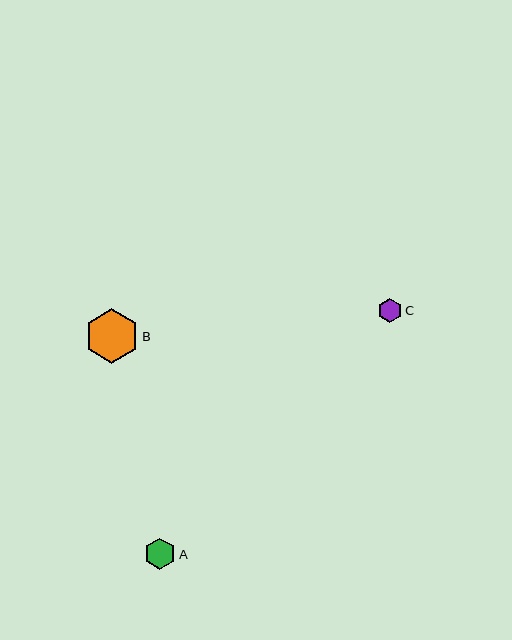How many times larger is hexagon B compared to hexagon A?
Hexagon B is approximately 1.7 times the size of hexagon A.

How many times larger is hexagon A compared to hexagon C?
Hexagon A is approximately 1.3 times the size of hexagon C.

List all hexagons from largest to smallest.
From largest to smallest: B, A, C.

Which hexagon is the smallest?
Hexagon C is the smallest with a size of approximately 24 pixels.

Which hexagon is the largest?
Hexagon B is the largest with a size of approximately 54 pixels.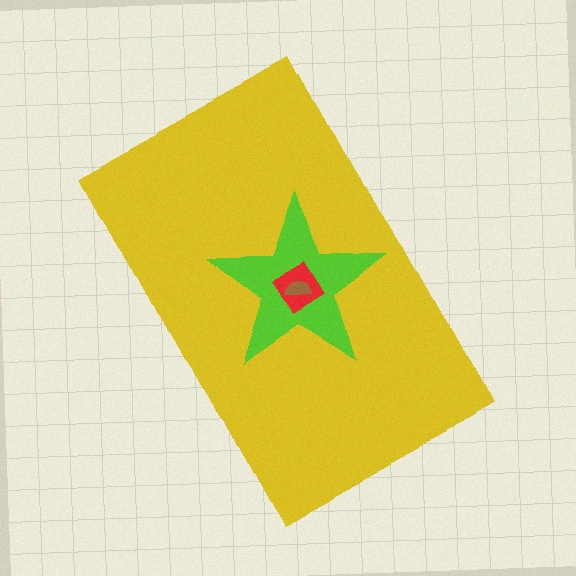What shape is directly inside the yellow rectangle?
The lime star.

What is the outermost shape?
The yellow rectangle.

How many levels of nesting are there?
4.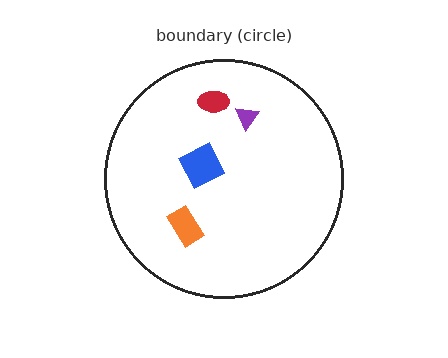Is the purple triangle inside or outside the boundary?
Inside.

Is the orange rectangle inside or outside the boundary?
Inside.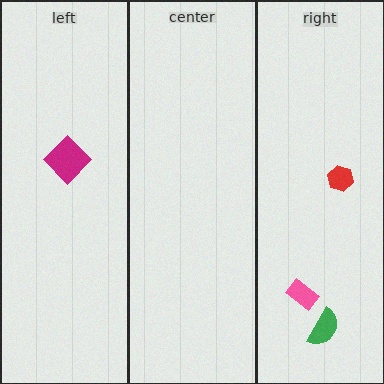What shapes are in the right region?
The pink rectangle, the green semicircle, the red hexagon.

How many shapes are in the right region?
3.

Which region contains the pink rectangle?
The right region.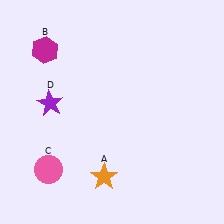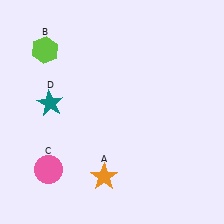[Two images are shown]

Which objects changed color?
B changed from magenta to lime. D changed from purple to teal.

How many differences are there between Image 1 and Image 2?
There are 2 differences between the two images.